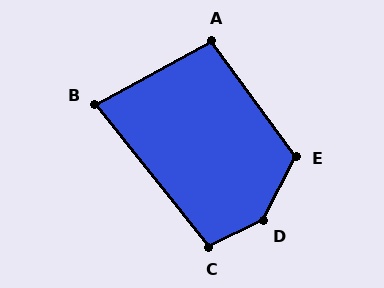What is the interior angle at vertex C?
Approximately 102 degrees (obtuse).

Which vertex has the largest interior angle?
D, at approximately 143 degrees.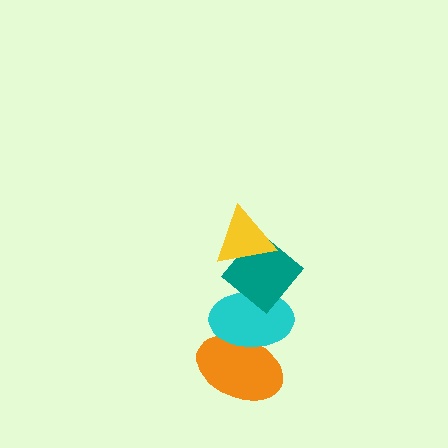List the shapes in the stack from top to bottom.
From top to bottom: the yellow triangle, the teal diamond, the cyan ellipse, the orange ellipse.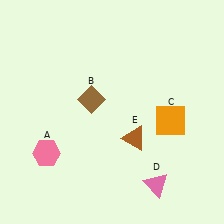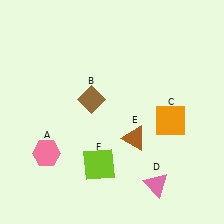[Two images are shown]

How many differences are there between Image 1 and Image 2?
There is 1 difference between the two images.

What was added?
A lime square (F) was added in Image 2.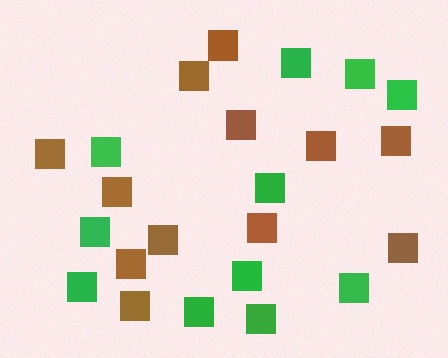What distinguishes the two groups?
There are 2 groups: one group of green squares (11) and one group of brown squares (12).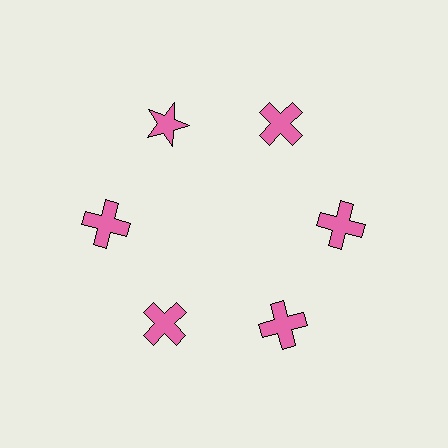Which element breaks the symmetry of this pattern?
The pink star at roughly the 11 o'clock position breaks the symmetry. All other shapes are pink crosses.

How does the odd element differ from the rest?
It has a different shape: star instead of cross.